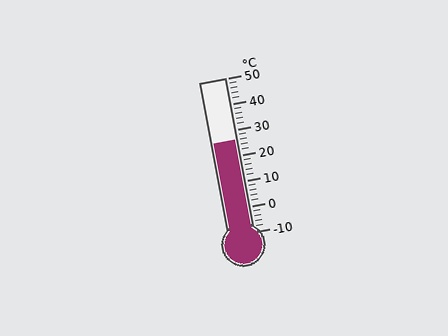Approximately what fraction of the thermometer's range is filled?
The thermometer is filled to approximately 60% of its range.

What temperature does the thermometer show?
The thermometer shows approximately 26°C.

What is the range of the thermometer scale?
The thermometer scale ranges from -10°C to 50°C.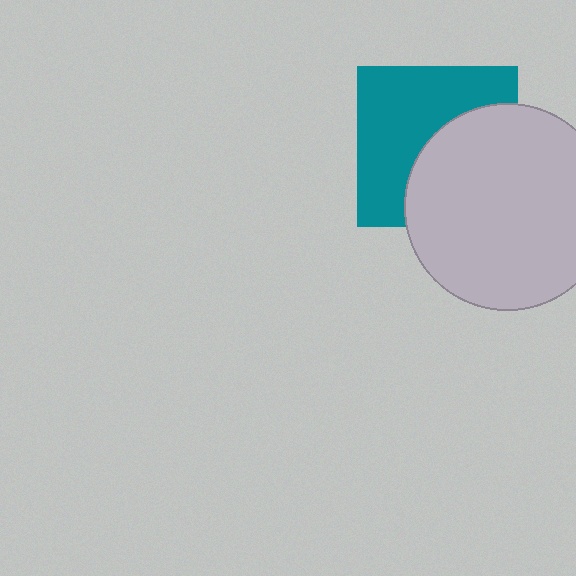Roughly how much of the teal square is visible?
About half of it is visible (roughly 54%).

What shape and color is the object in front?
The object in front is a light gray circle.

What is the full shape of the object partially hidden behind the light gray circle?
The partially hidden object is a teal square.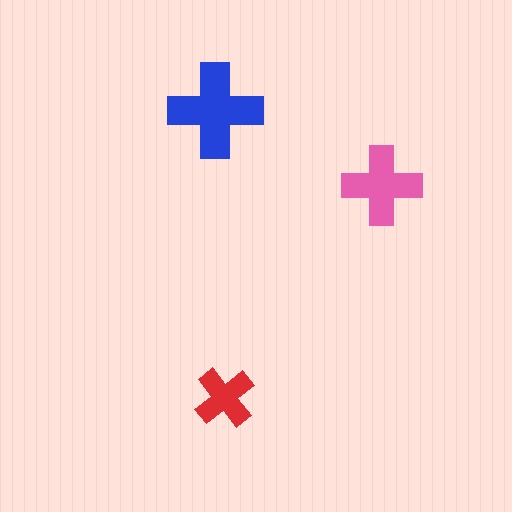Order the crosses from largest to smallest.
the blue one, the pink one, the red one.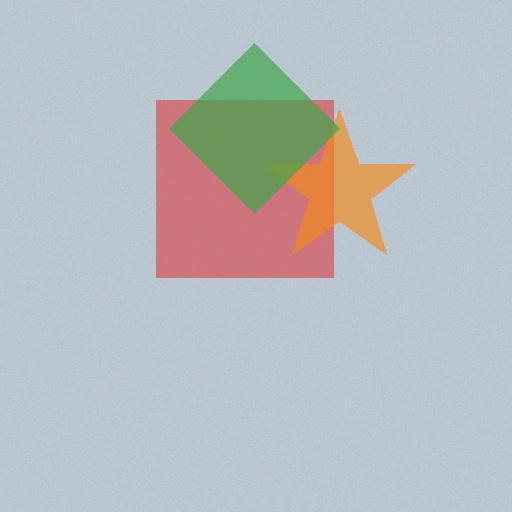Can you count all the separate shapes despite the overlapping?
Yes, there are 3 separate shapes.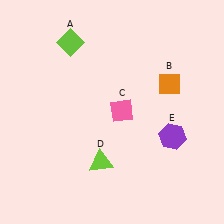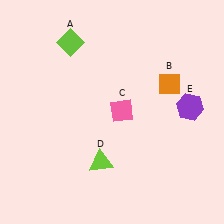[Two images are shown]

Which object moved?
The purple hexagon (E) moved up.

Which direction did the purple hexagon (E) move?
The purple hexagon (E) moved up.